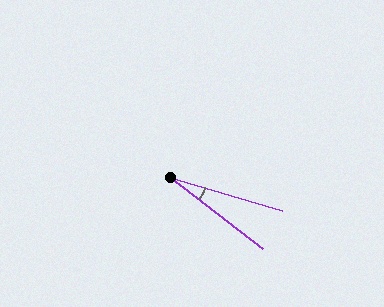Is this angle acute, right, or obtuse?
It is acute.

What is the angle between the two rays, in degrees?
Approximately 22 degrees.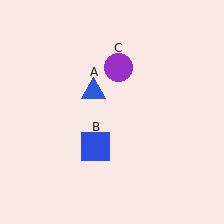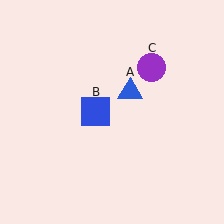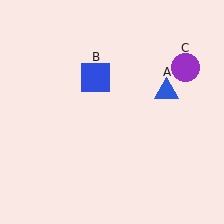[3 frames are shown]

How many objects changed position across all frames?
3 objects changed position: blue triangle (object A), blue square (object B), purple circle (object C).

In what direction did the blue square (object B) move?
The blue square (object B) moved up.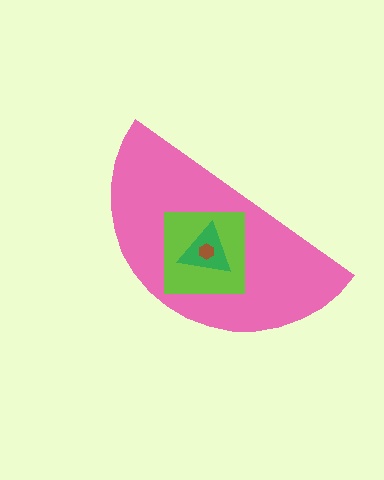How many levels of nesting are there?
4.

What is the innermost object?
The brown hexagon.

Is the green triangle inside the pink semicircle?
Yes.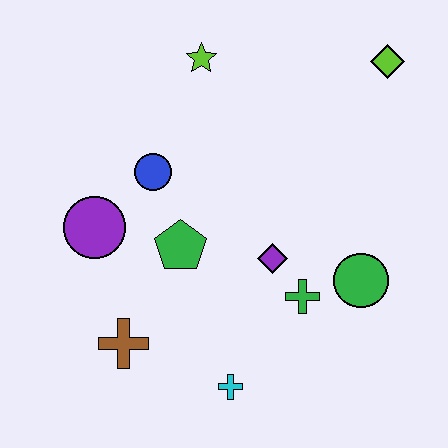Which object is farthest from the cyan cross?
The lime diamond is farthest from the cyan cross.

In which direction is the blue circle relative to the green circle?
The blue circle is to the left of the green circle.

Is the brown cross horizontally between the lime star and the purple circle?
Yes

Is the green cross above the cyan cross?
Yes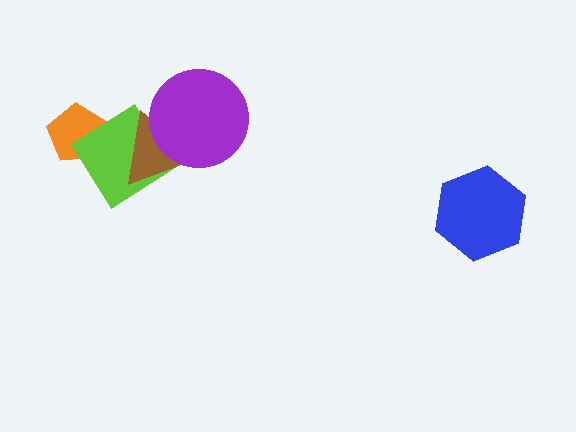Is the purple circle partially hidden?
No, no other shape covers it.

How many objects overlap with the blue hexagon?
0 objects overlap with the blue hexagon.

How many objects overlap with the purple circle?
1 object overlaps with the purple circle.